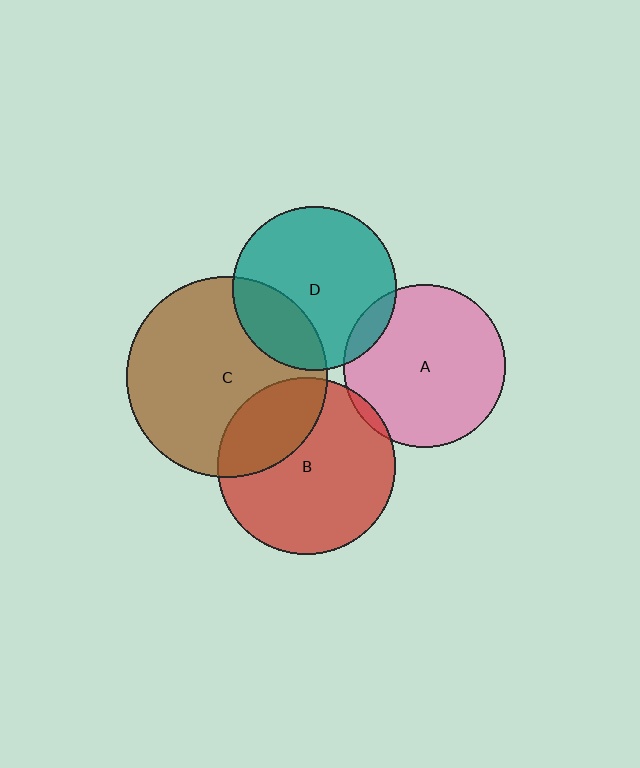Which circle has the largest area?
Circle C (brown).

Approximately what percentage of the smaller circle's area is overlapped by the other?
Approximately 25%.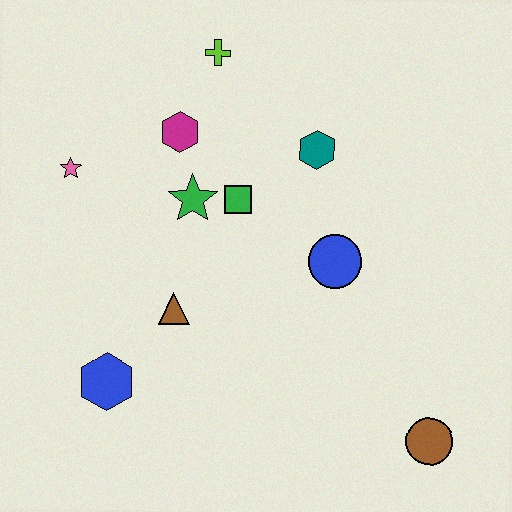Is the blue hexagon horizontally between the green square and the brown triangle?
No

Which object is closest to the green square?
The green star is closest to the green square.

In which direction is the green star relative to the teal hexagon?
The green star is to the left of the teal hexagon.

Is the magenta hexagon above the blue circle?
Yes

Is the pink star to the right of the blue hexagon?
No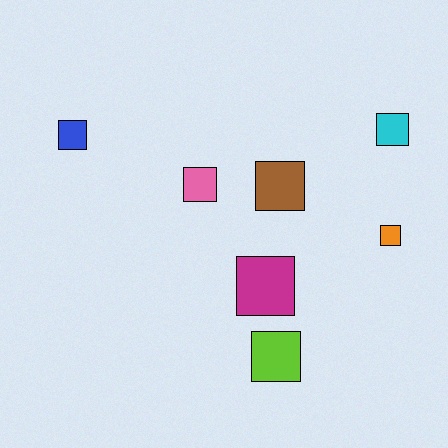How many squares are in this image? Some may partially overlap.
There are 7 squares.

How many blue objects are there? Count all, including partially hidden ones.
There is 1 blue object.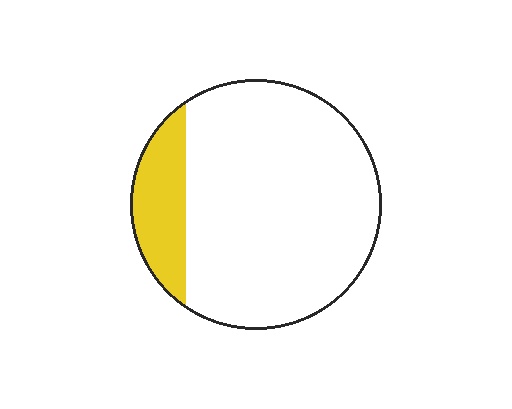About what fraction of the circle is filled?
About one sixth (1/6).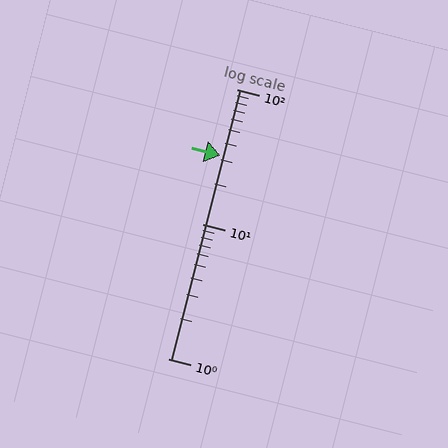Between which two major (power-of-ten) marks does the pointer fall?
The pointer is between 10 and 100.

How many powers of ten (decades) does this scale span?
The scale spans 2 decades, from 1 to 100.